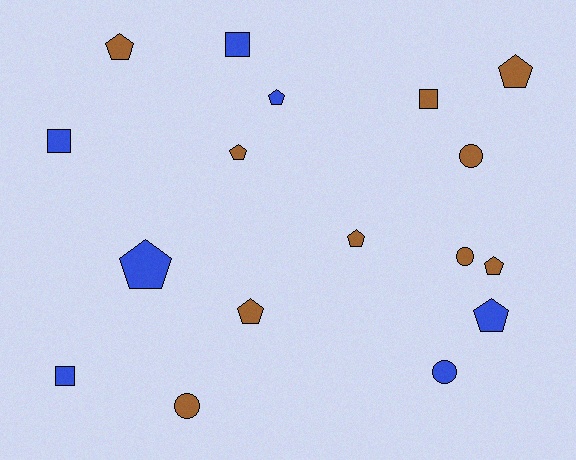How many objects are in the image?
There are 17 objects.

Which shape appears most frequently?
Pentagon, with 9 objects.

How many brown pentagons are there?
There are 6 brown pentagons.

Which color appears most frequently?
Brown, with 10 objects.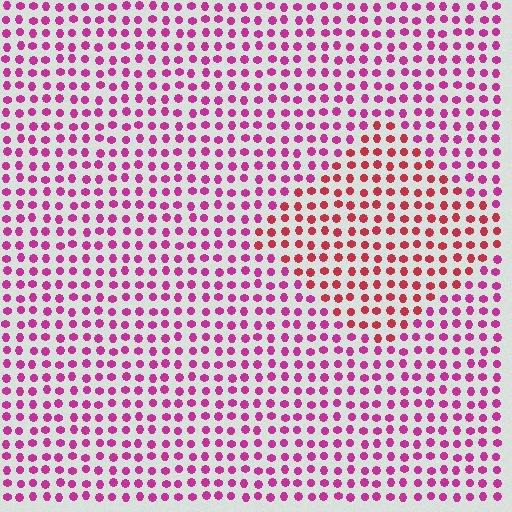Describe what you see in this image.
The image is filled with small magenta elements in a uniform arrangement. A diamond-shaped region is visible where the elements are tinted to a slightly different hue, forming a subtle color boundary.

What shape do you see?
I see a diamond.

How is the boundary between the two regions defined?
The boundary is defined purely by a slight shift in hue (about 34 degrees). Spacing, size, and orientation are identical on both sides.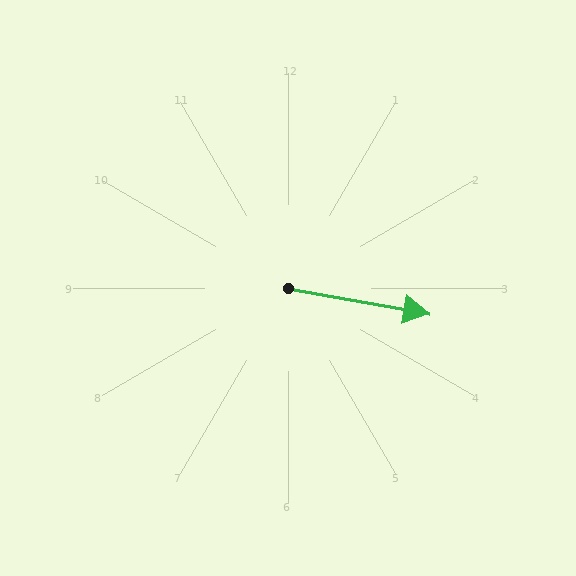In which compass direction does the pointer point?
East.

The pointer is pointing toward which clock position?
Roughly 3 o'clock.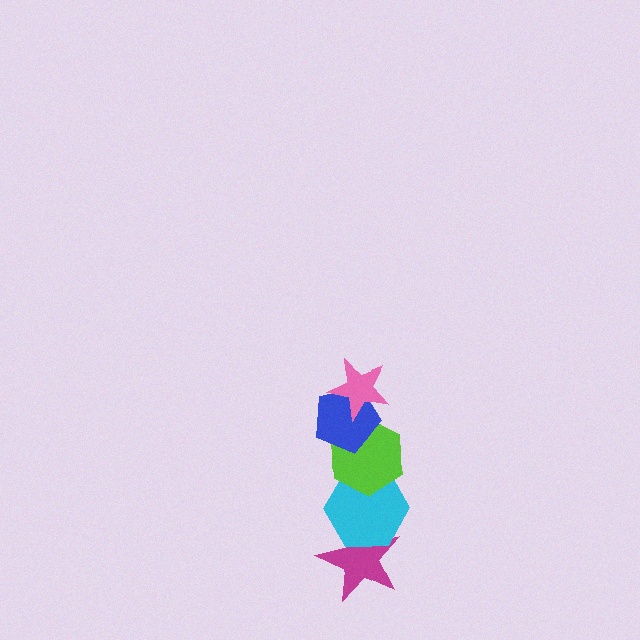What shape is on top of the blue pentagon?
The pink star is on top of the blue pentagon.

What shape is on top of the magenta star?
The cyan hexagon is on top of the magenta star.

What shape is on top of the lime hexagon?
The blue pentagon is on top of the lime hexagon.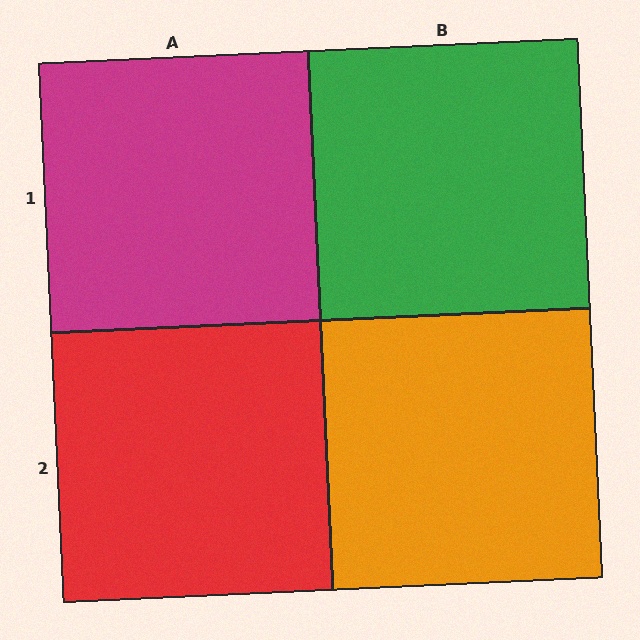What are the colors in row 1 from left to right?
Magenta, green.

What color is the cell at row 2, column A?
Red.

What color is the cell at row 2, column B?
Orange.